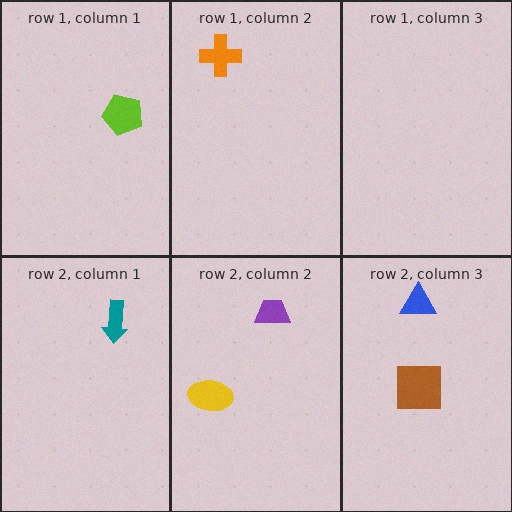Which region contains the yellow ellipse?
The row 2, column 2 region.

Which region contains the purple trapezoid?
The row 2, column 2 region.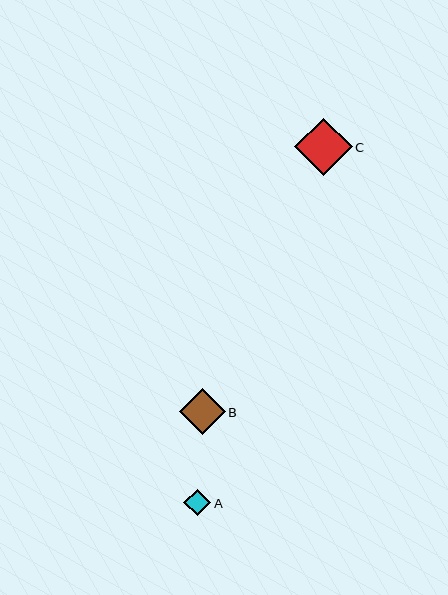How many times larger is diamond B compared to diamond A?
Diamond B is approximately 1.7 times the size of diamond A.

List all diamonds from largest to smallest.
From largest to smallest: C, B, A.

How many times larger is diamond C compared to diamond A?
Diamond C is approximately 2.2 times the size of diamond A.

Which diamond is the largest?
Diamond C is the largest with a size of approximately 57 pixels.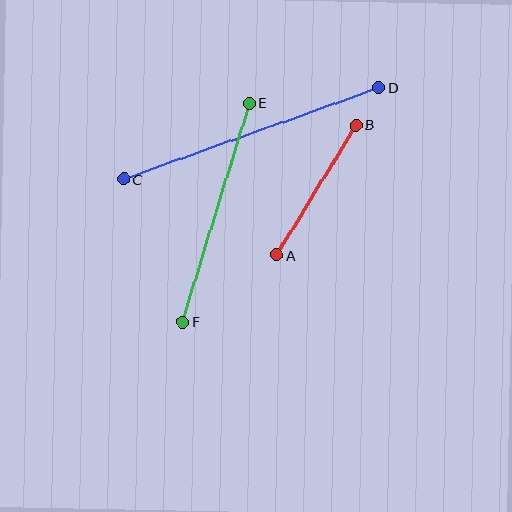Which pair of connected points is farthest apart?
Points C and D are farthest apart.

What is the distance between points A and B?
The distance is approximately 152 pixels.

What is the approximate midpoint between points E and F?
The midpoint is at approximately (216, 212) pixels.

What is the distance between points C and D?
The distance is approximately 271 pixels.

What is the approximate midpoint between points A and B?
The midpoint is at approximately (316, 190) pixels.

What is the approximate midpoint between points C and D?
The midpoint is at approximately (251, 133) pixels.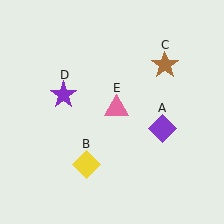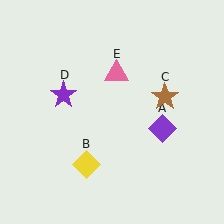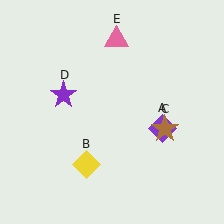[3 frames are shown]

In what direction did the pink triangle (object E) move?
The pink triangle (object E) moved up.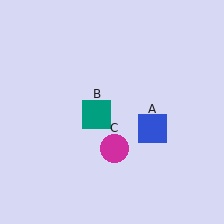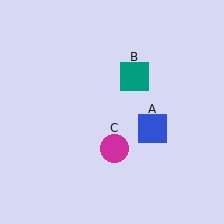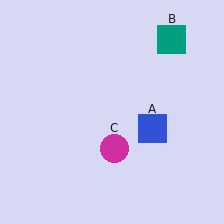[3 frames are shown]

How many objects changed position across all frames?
1 object changed position: teal square (object B).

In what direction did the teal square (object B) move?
The teal square (object B) moved up and to the right.